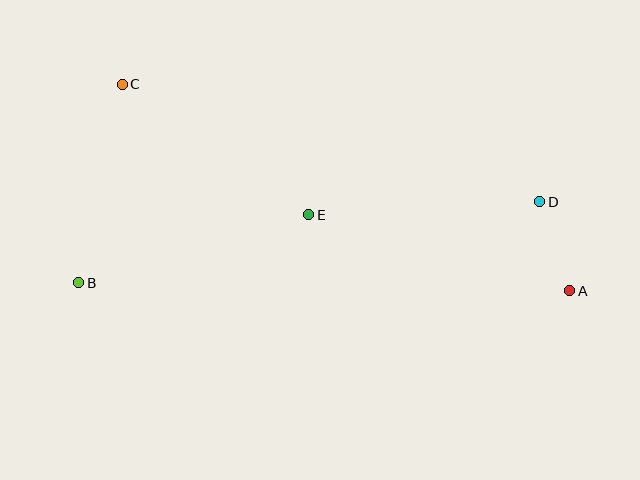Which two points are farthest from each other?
Points A and C are farthest from each other.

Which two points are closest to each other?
Points A and D are closest to each other.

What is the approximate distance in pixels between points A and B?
The distance between A and B is approximately 491 pixels.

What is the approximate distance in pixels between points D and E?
The distance between D and E is approximately 231 pixels.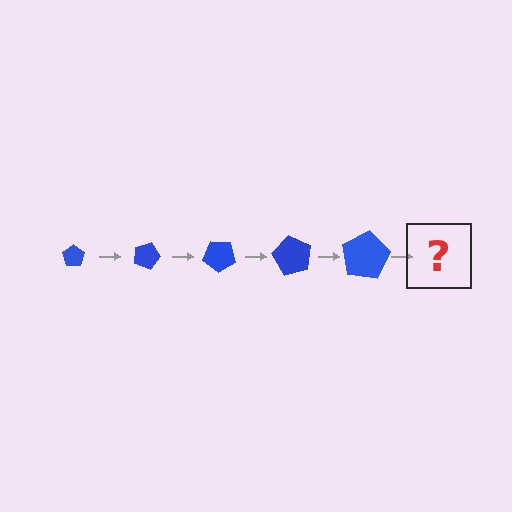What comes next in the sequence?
The next element should be a pentagon, larger than the previous one and rotated 100 degrees from the start.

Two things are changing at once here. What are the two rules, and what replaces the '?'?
The two rules are that the pentagon grows larger each step and it rotates 20 degrees each step. The '?' should be a pentagon, larger than the previous one and rotated 100 degrees from the start.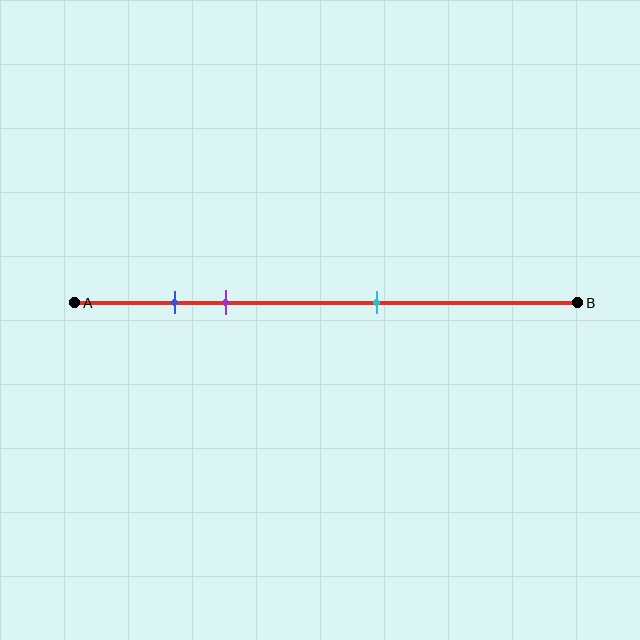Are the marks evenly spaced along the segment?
No, the marks are not evenly spaced.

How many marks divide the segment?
There are 3 marks dividing the segment.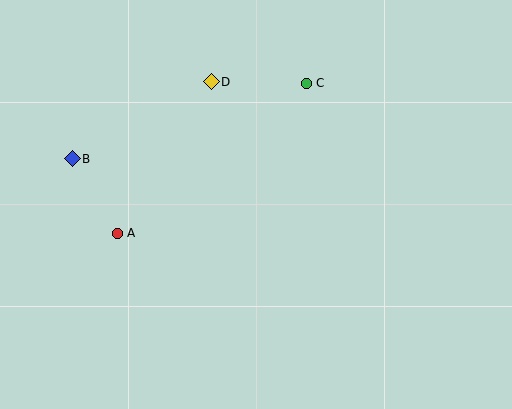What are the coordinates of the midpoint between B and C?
The midpoint between B and C is at (189, 121).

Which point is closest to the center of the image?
Point D at (211, 82) is closest to the center.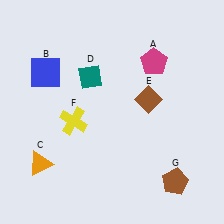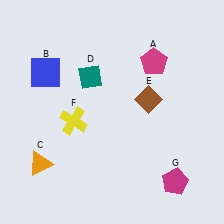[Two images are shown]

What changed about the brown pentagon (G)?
In Image 1, G is brown. In Image 2, it changed to magenta.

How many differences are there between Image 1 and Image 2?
There is 1 difference between the two images.